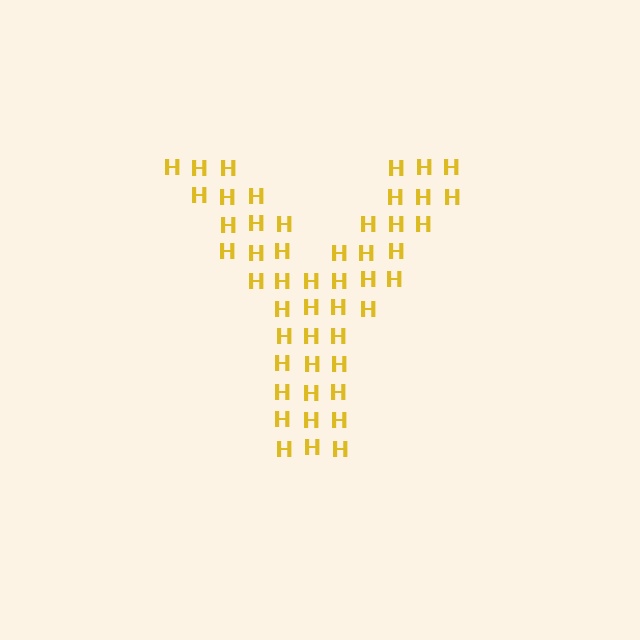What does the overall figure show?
The overall figure shows the letter Y.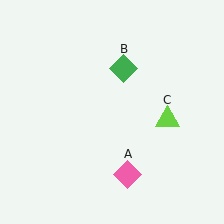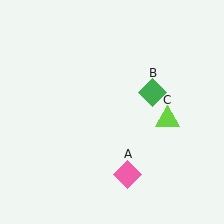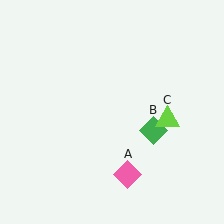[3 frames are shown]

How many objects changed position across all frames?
1 object changed position: green diamond (object B).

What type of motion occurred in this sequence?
The green diamond (object B) rotated clockwise around the center of the scene.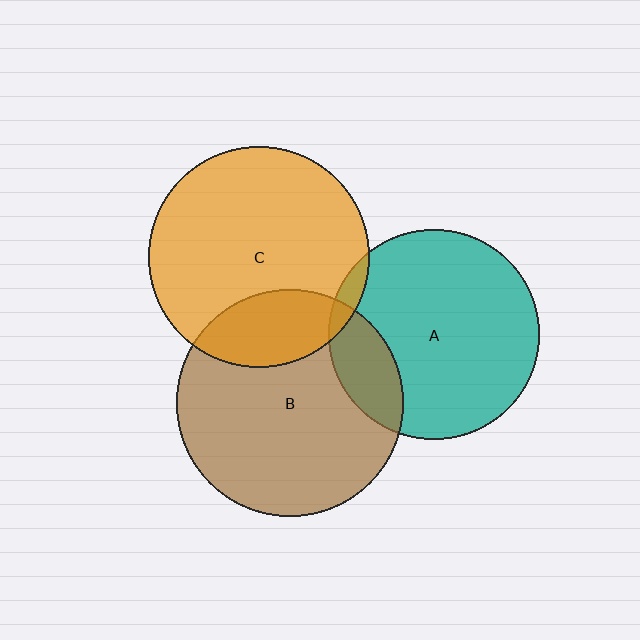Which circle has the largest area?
Circle B (brown).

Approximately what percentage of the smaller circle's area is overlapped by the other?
Approximately 5%.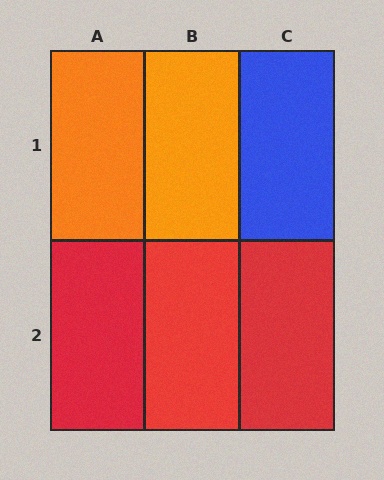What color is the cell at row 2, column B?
Red.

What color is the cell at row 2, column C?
Red.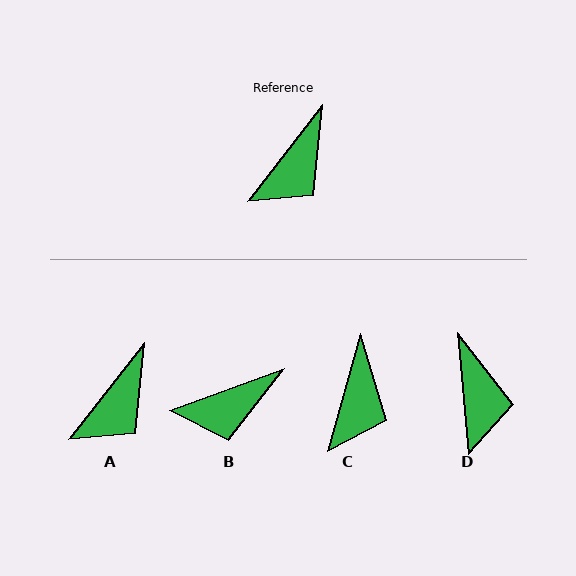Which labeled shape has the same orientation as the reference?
A.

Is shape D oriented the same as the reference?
No, it is off by about 43 degrees.